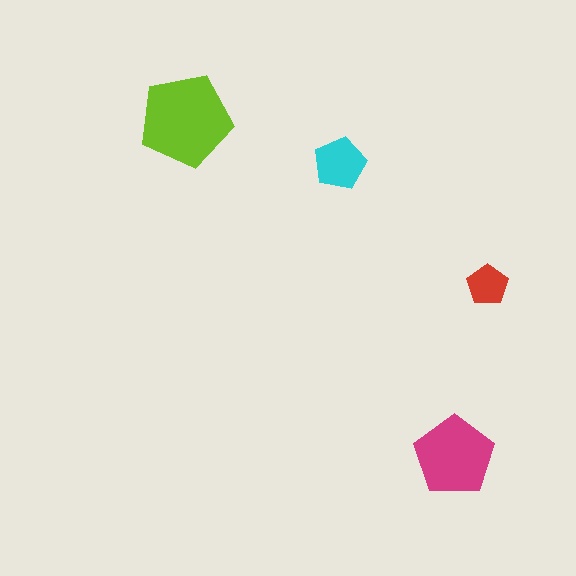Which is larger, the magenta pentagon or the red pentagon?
The magenta one.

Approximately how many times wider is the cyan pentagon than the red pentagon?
About 1.5 times wider.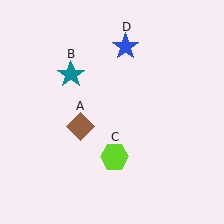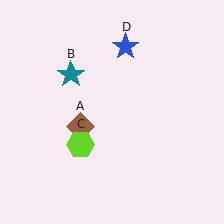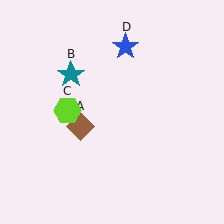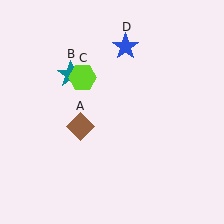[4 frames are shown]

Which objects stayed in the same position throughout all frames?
Brown diamond (object A) and teal star (object B) and blue star (object D) remained stationary.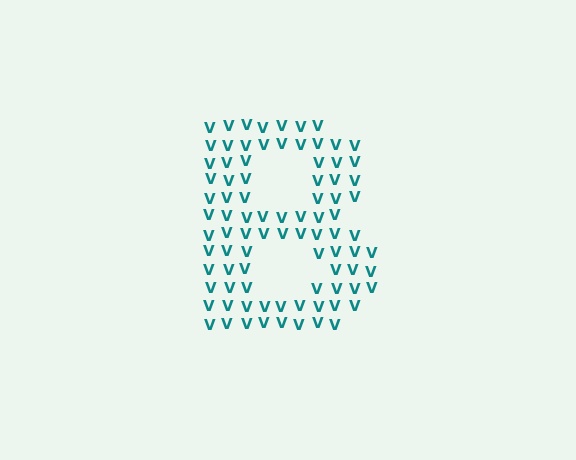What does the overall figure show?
The overall figure shows the letter B.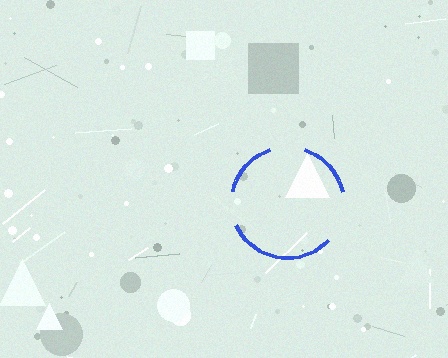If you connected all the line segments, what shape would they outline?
They would outline a circle.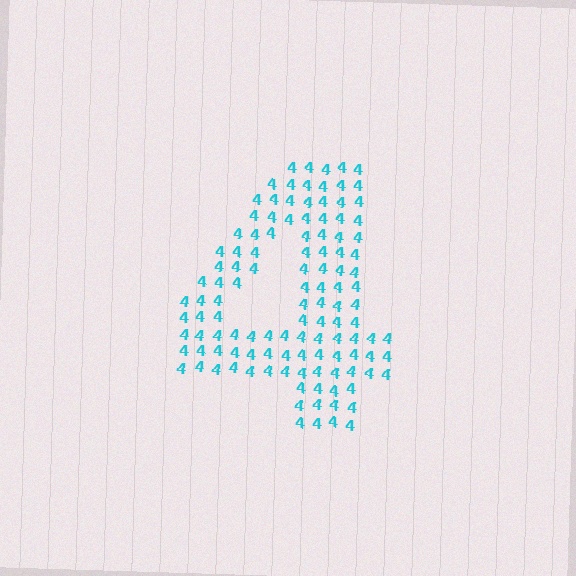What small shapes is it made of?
It is made of small digit 4's.